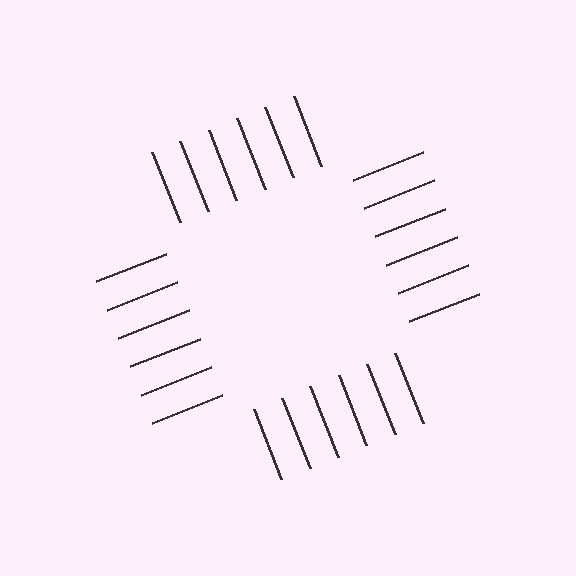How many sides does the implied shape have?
4 sides — the line-ends trace a square.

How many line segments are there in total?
24 — 6 along each of the 4 edges.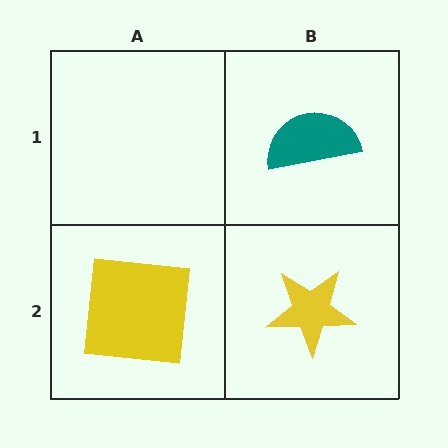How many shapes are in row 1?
1 shape.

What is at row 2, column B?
A yellow star.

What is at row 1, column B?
A teal semicircle.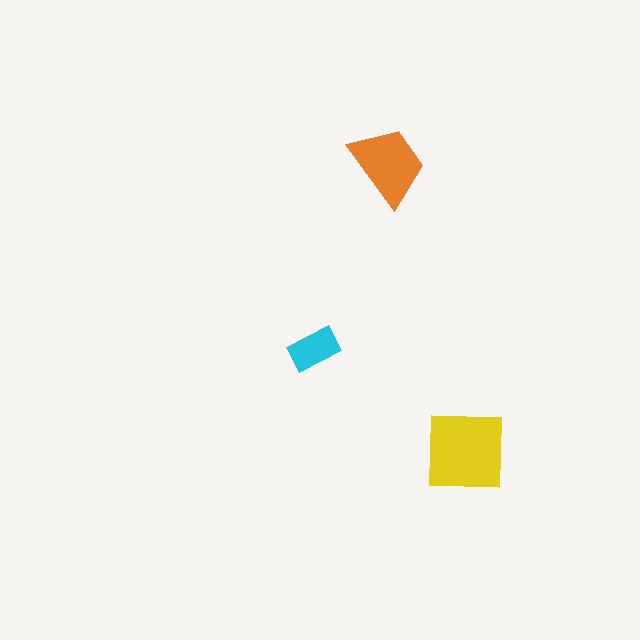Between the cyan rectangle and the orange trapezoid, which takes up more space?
The orange trapezoid.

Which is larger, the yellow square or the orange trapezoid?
The yellow square.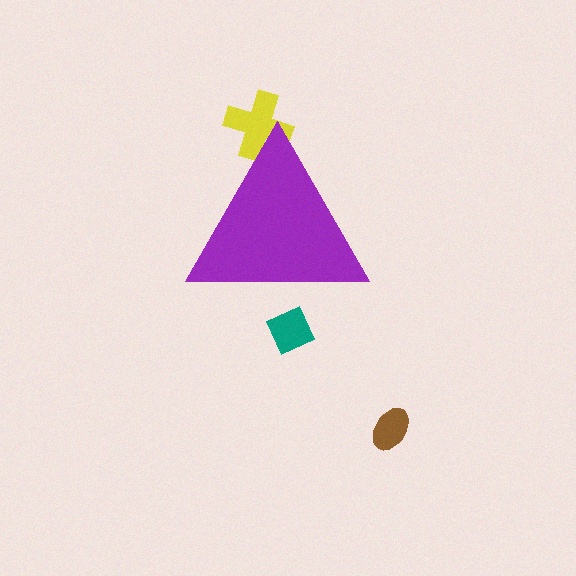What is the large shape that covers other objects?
A purple triangle.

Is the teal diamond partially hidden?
Yes, the teal diamond is partially hidden behind the purple triangle.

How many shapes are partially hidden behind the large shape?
2 shapes are partially hidden.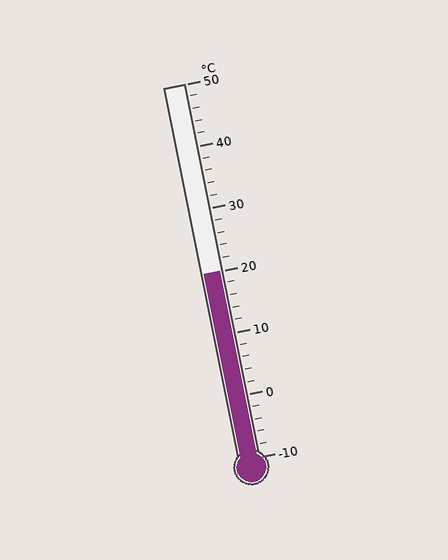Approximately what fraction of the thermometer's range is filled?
The thermometer is filled to approximately 50% of its range.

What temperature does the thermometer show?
The thermometer shows approximately 20°C.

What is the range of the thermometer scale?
The thermometer scale ranges from -10°C to 50°C.